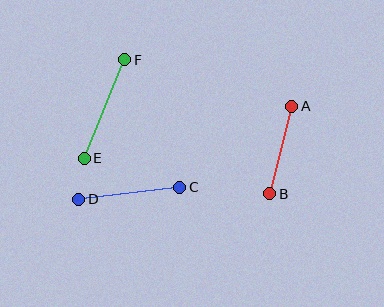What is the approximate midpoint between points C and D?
The midpoint is at approximately (129, 193) pixels.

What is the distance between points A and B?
The distance is approximately 90 pixels.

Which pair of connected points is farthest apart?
Points E and F are farthest apart.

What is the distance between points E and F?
The distance is approximately 107 pixels.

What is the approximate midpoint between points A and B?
The midpoint is at approximately (281, 150) pixels.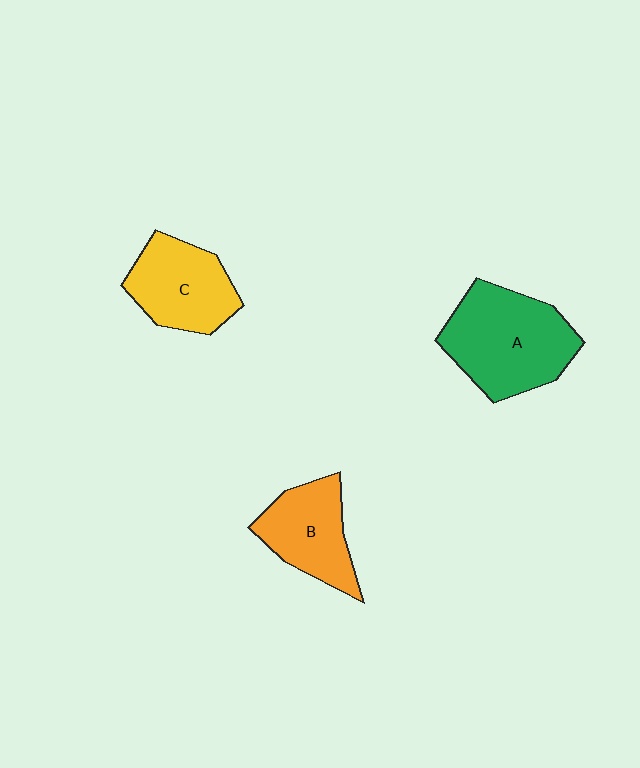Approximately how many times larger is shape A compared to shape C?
Approximately 1.4 times.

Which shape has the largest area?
Shape A (green).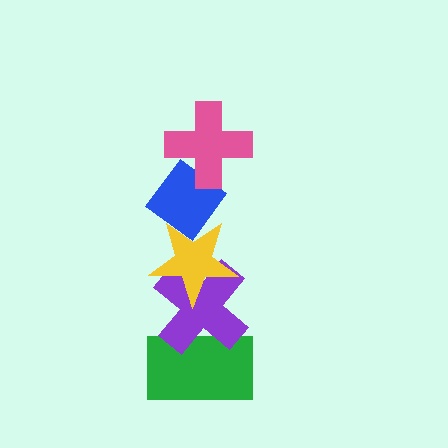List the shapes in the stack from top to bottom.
From top to bottom: the pink cross, the blue diamond, the yellow star, the purple cross, the green rectangle.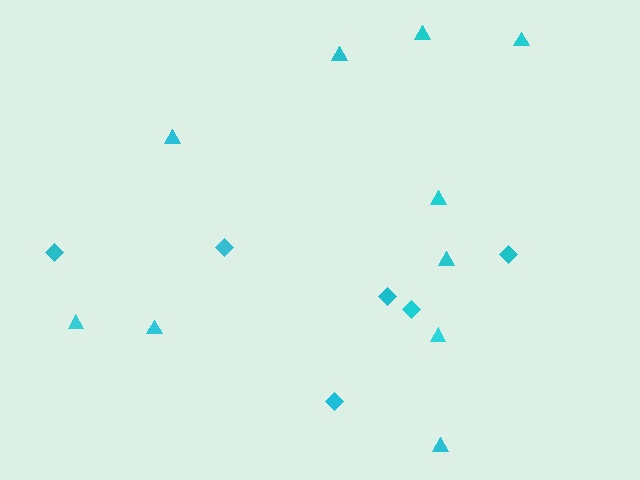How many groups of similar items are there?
There are 2 groups: one group of triangles (10) and one group of diamonds (6).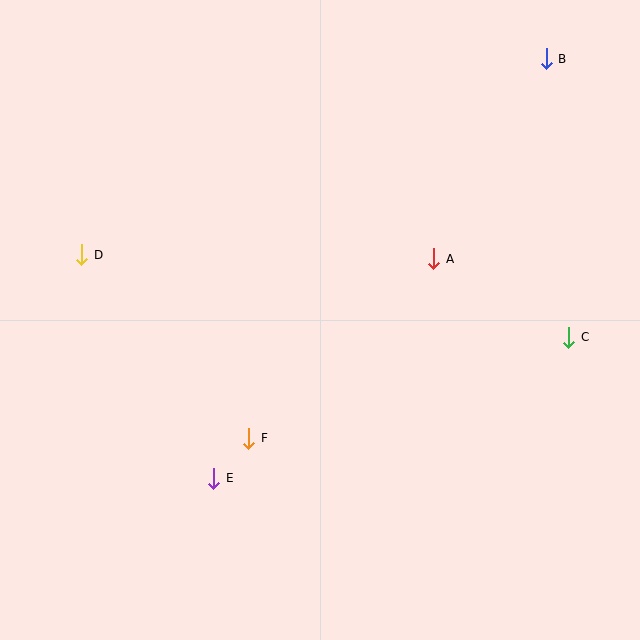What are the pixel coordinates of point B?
Point B is at (546, 59).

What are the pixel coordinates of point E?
Point E is at (214, 478).